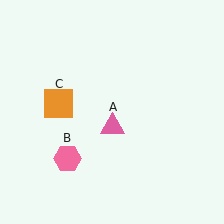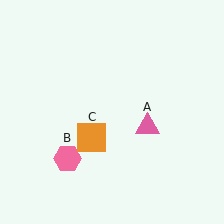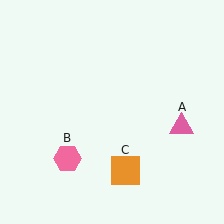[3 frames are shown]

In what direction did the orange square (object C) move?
The orange square (object C) moved down and to the right.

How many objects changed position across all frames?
2 objects changed position: pink triangle (object A), orange square (object C).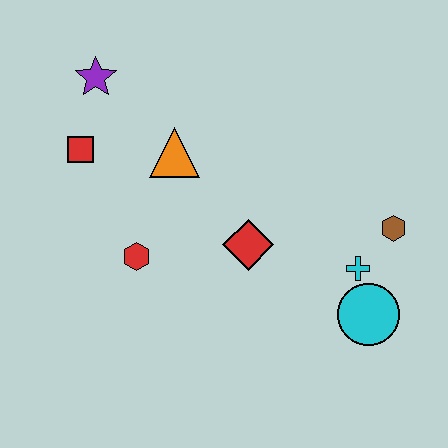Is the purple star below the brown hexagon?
No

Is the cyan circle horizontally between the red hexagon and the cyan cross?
No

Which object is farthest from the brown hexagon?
The purple star is farthest from the brown hexagon.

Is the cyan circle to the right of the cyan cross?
Yes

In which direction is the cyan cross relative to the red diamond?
The cyan cross is to the right of the red diamond.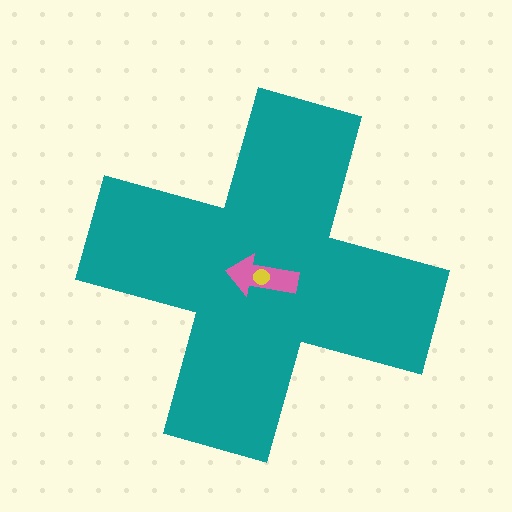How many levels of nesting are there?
3.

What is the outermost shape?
The teal cross.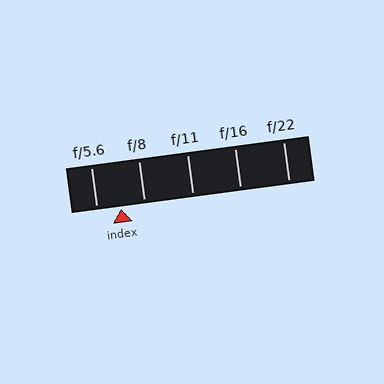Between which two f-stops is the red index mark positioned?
The index mark is between f/5.6 and f/8.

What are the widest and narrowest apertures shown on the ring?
The widest aperture shown is f/5.6 and the narrowest is f/22.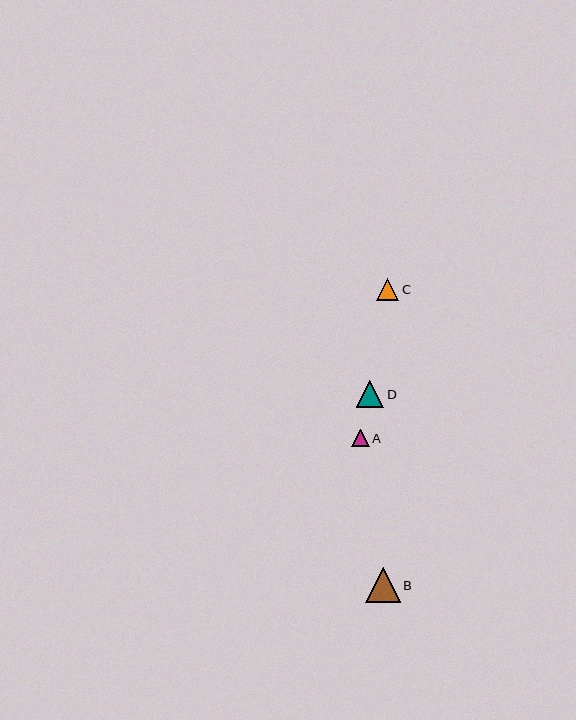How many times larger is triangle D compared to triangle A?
Triangle D is approximately 1.6 times the size of triangle A.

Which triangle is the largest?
Triangle B is the largest with a size of approximately 34 pixels.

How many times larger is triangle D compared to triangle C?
Triangle D is approximately 1.2 times the size of triangle C.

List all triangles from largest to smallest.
From largest to smallest: B, D, C, A.